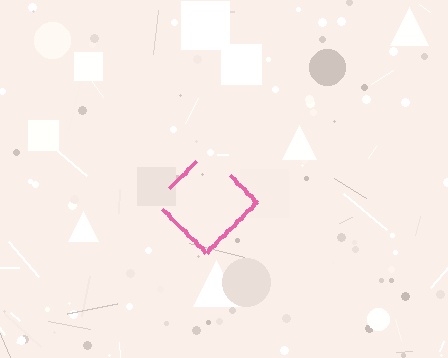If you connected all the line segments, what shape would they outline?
They would outline a diamond.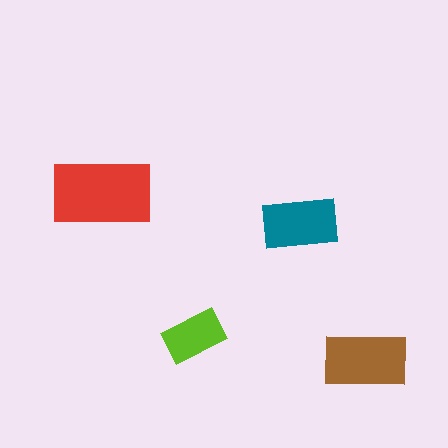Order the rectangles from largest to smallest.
the red one, the brown one, the teal one, the lime one.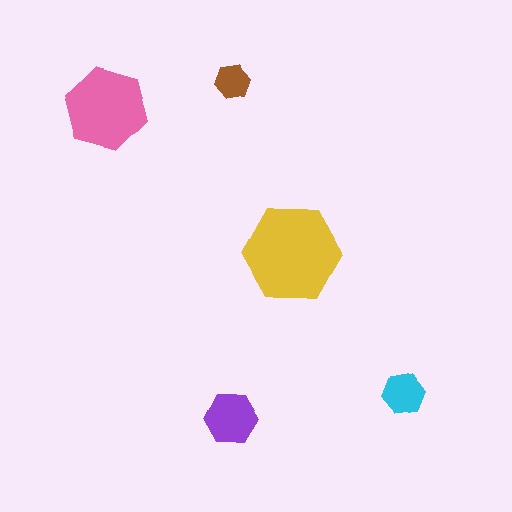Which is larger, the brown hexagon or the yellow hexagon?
The yellow one.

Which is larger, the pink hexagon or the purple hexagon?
The pink one.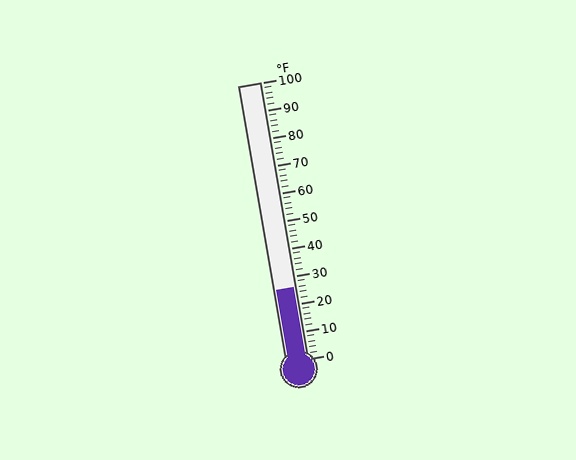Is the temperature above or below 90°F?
The temperature is below 90°F.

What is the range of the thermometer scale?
The thermometer scale ranges from 0°F to 100°F.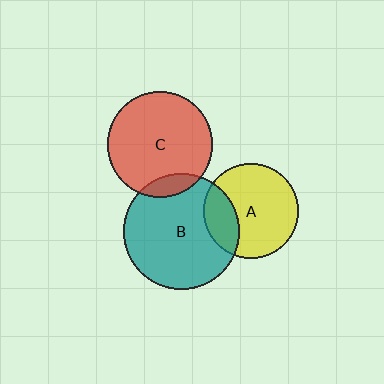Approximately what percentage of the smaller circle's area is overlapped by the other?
Approximately 25%.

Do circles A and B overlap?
Yes.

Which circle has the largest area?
Circle B (teal).